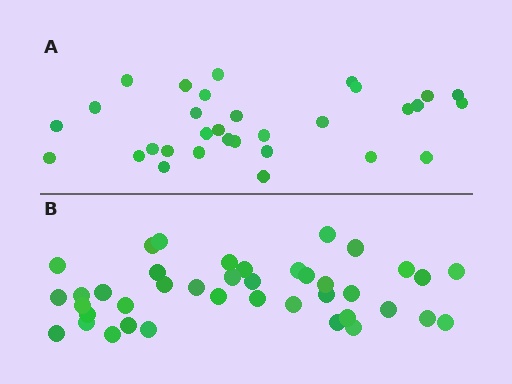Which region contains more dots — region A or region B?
Region B (the bottom region) has more dots.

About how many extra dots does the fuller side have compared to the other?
Region B has roughly 8 or so more dots than region A.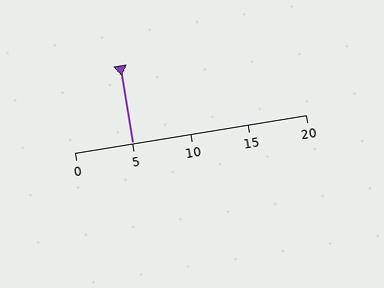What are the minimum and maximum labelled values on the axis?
The axis runs from 0 to 20.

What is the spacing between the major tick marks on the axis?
The major ticks are spaced 5 apart.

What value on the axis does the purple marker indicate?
The marker indicates approximately 5.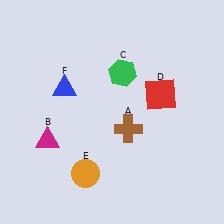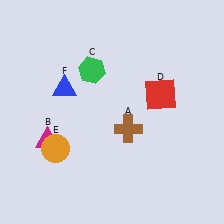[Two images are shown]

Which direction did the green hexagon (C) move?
The green hexagon (C) moved left.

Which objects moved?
The objects that moved are: the green hexagon (C), the orange circle (E).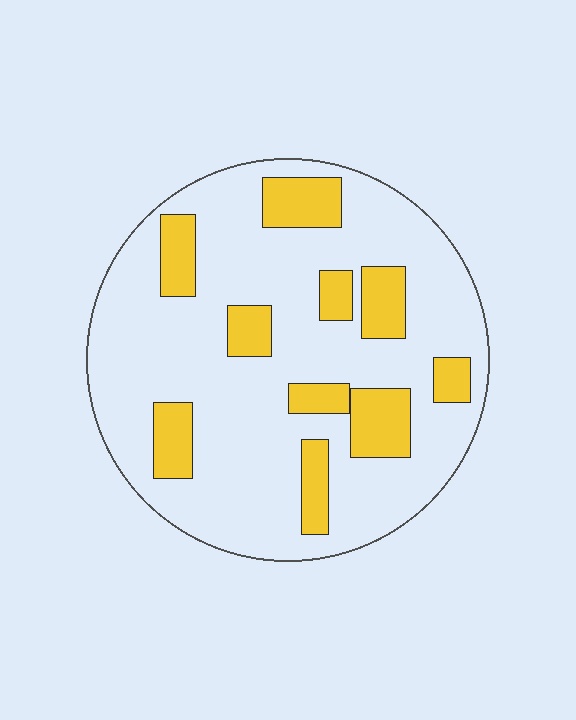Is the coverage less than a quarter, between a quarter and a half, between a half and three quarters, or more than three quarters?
Less than a quarter.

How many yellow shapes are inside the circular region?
10.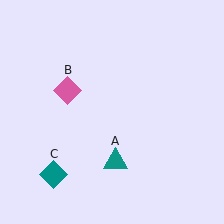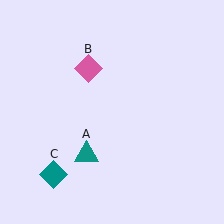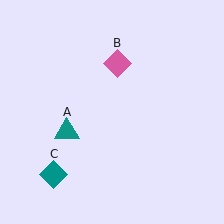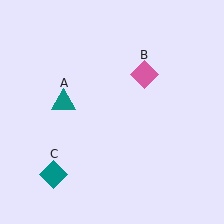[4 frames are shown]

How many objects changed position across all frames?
2 objects changed position: teal triangle (object A), pink diamond (object B).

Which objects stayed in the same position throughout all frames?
Teal diamond (object C) remained stationary.